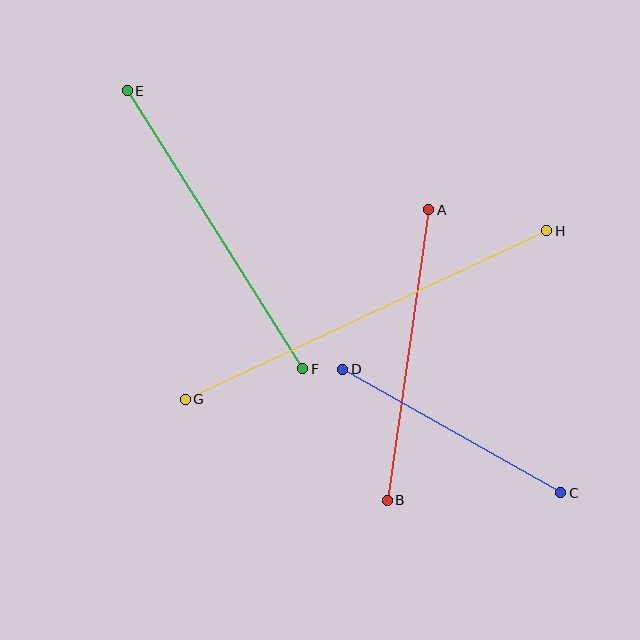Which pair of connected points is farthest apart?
Points G and H are farthest apart.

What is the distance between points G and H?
The distance is approximately 399 pixels.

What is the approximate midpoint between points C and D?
The midpoint is at approximately (452, 431) pixels.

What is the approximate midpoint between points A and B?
The midpoint is at approximately (408, 355) pixels.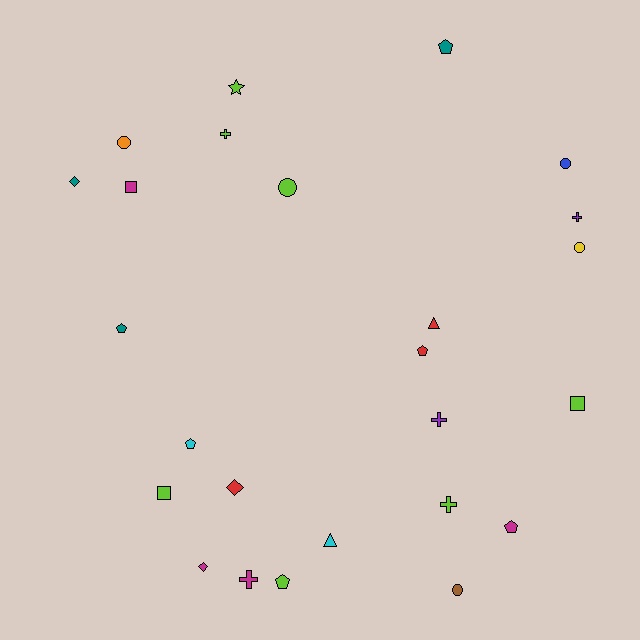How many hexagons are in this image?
There are no hexagons.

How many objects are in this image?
There are 25 objects.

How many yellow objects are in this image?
There is 1 yellow object.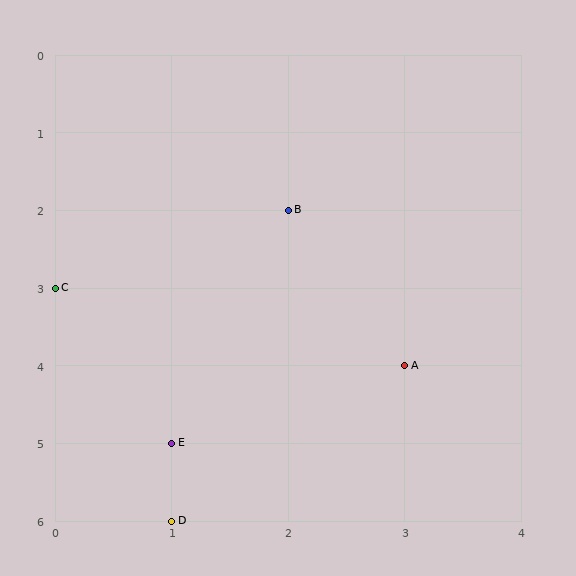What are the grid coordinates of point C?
Point C is at grid coordinates (0, 3).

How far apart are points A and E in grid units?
Points A and E are 2 columns and 1 row apart (about 2.2 grid units diagonally).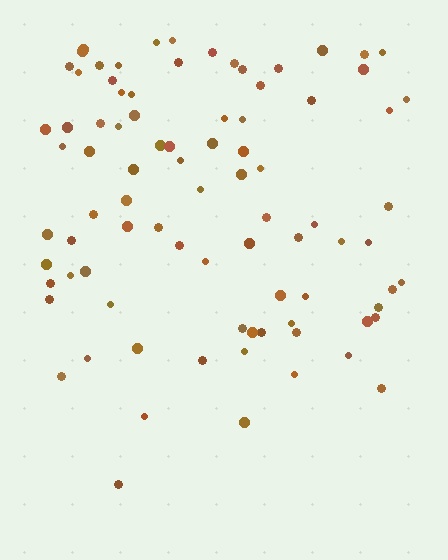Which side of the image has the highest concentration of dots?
The top.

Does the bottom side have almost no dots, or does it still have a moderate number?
Still a moderate number, just noticeably fewer than the top.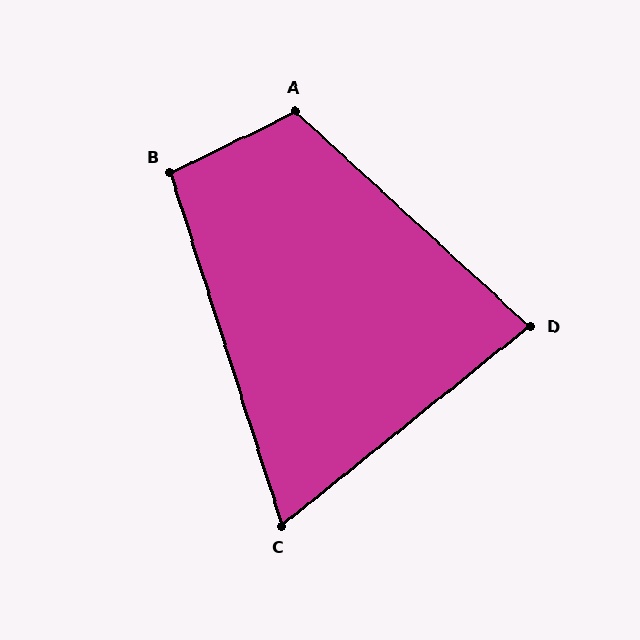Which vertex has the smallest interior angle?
C, at approximately 69 degrees.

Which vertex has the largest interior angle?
A, at approximately 111 degrees.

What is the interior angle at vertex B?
Approximately 99 degrees (obtuse).